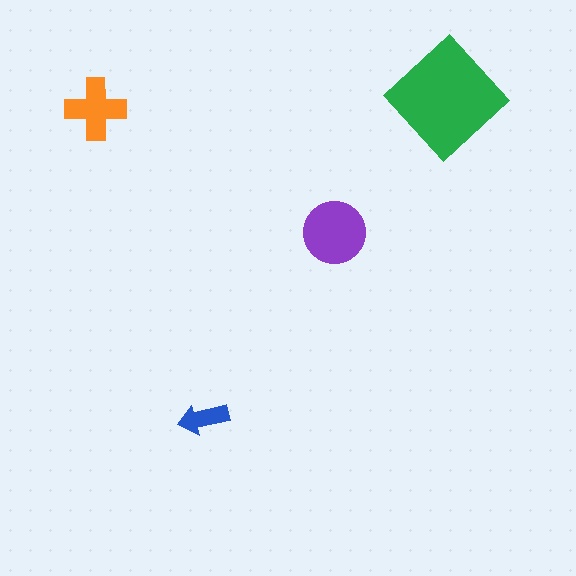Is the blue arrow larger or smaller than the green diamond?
Smaller.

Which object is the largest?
The green diamond.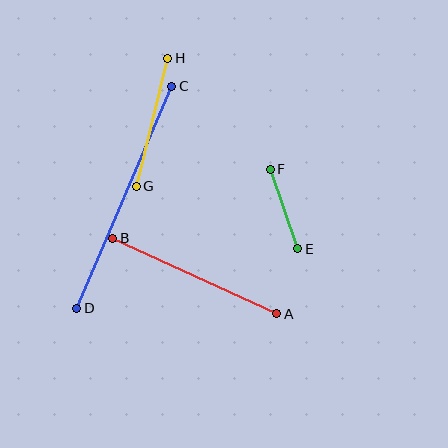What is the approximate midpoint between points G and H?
The midpoint is at approximately (152, 122) pixels.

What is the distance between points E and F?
The distance is approximately 84 pixels.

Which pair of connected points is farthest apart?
Points C and D are farthest apart.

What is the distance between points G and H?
The distance is approximately 132 pixels.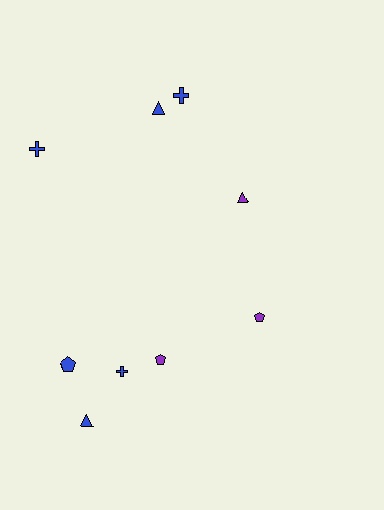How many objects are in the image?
There are 9 objects.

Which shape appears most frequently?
Pentagon, with 3 objects.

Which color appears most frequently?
Blue, with 6 objects.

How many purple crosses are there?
There are no purple crosses.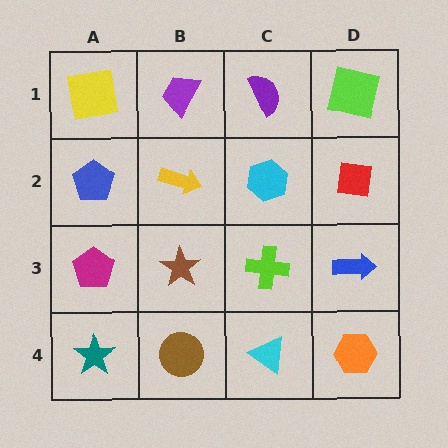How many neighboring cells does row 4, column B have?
3.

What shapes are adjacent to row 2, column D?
A lime square (row 1, column D), a blue arrow (row 3, column D), a cyan hexagon (row 2, column C).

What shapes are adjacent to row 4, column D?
A blue arrow (row 3, column D), a cyan triangle (row 4, column C).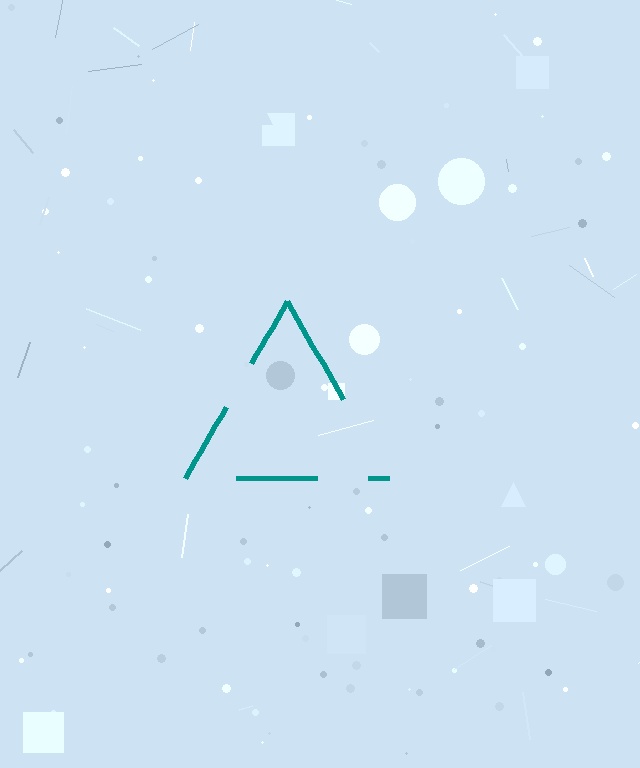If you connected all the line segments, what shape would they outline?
They would outline a triangle.